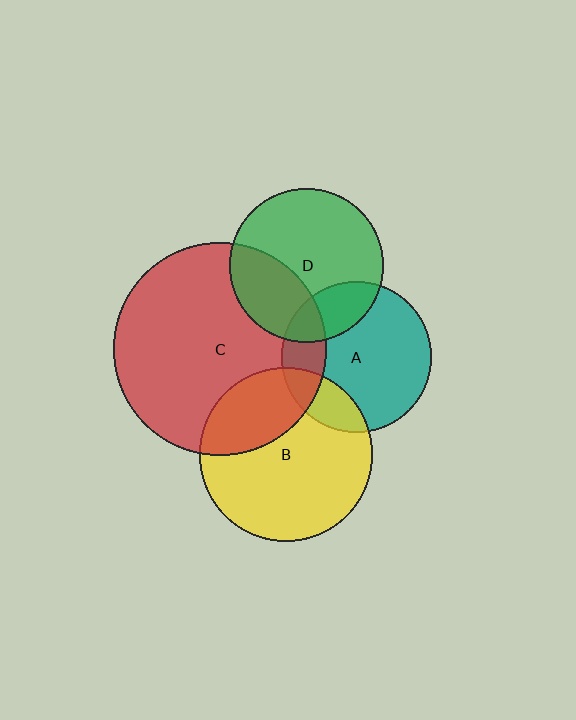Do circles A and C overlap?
Yes.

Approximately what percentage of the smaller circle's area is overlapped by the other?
Approximately 20%.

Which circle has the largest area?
Circle C (red).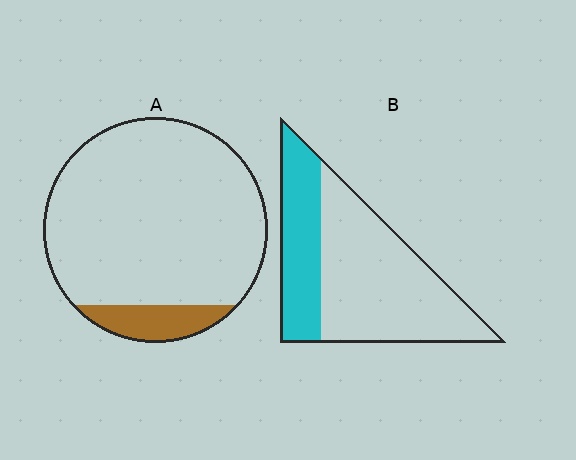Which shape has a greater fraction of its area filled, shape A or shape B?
Shape B.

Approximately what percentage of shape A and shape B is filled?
A is approximately 10% and B is approximately 35%.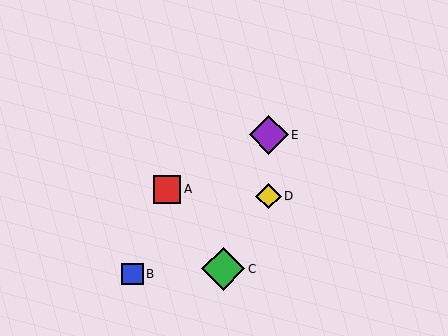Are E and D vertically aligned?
Yes, both are at x≈269.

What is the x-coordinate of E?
Object E is at x≈269.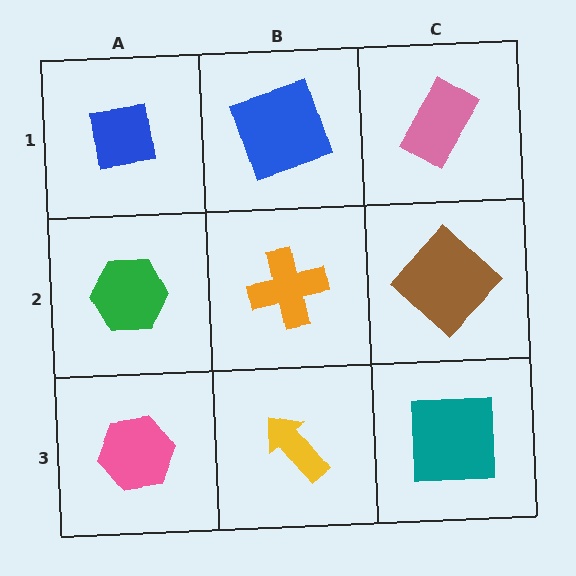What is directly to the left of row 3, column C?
A yellow arrow.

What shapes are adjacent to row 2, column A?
A blue square (row 1, column A), a pink hexagon (row 3, column A), an orange cross (row 2, column B).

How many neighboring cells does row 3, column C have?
2.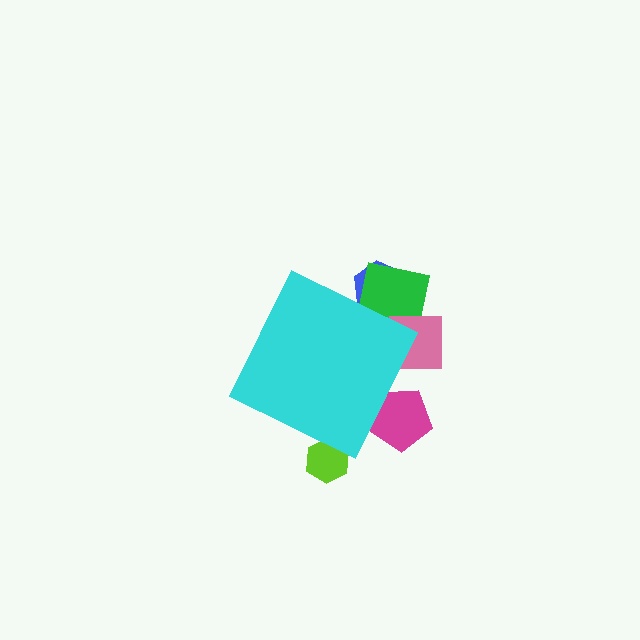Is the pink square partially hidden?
Yes, the pink square is partially hidden behind the cyan diamond.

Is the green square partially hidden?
Yes, the green square is partially hidden behind the cyan diamond.